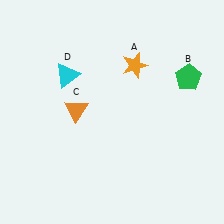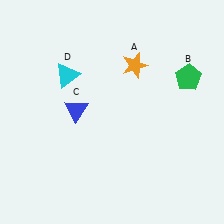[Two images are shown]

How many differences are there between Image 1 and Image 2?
There is 1 difference between the two images.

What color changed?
The triangle (C) changed from orange in Image 1 to blue in Image 2.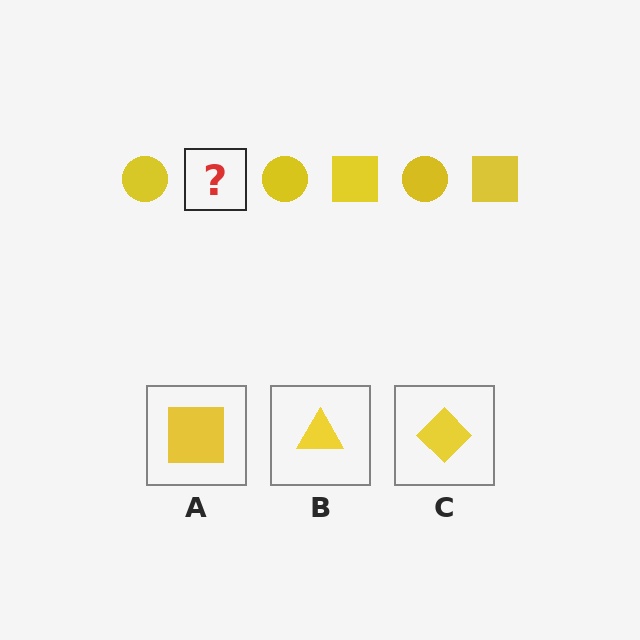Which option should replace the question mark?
Option A.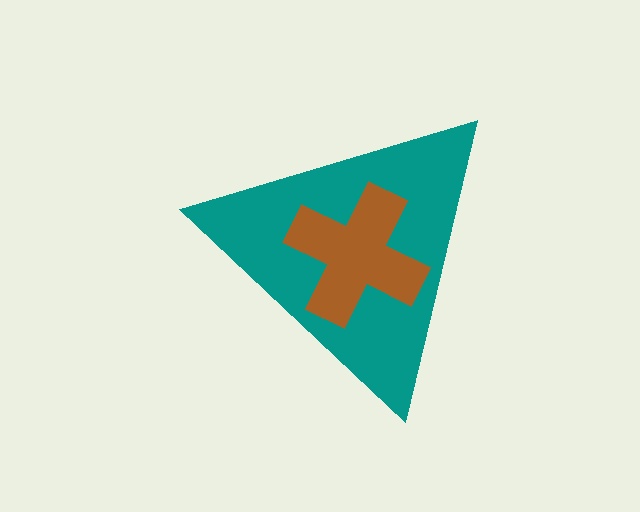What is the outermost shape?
The teal triangle.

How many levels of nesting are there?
2.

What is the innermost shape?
The brown cross.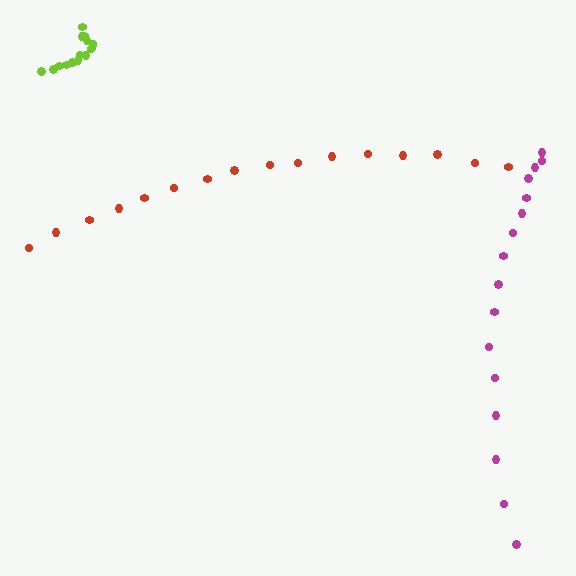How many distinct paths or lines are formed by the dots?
There are 3 distinct paths.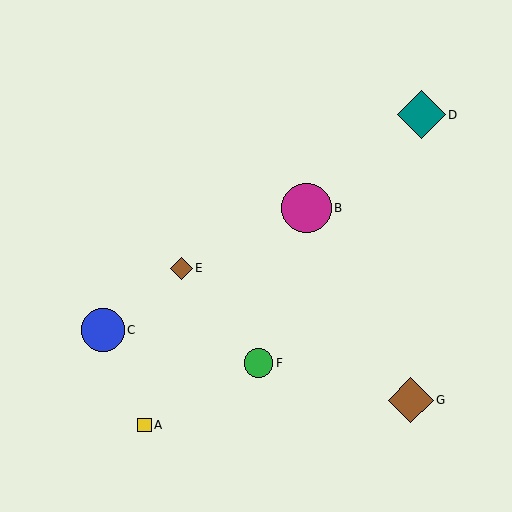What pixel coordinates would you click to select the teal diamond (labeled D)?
Click at (421, 115) to select the teal diamond D.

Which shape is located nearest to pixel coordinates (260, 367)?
The green circle (labeled F) at (258, 363) is nearest to that location.